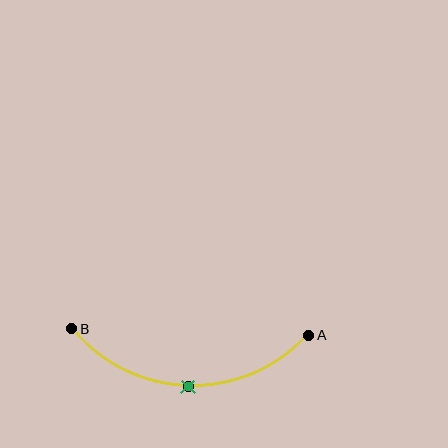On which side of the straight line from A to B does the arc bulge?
The arc bulges below the straight line connecting A and B.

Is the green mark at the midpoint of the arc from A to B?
Yes. The green mark lies on the arc at equal arc-length from both A and B — it is the arc midpoint.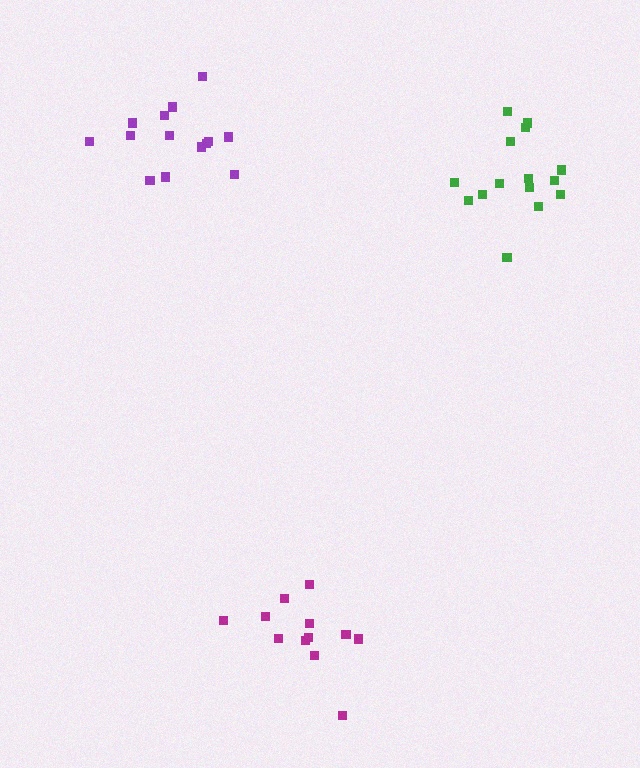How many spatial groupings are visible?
There are 3 spatial groupings.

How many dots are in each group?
Group 1: 14 dots, Group 2: 12 dots, Group 3: 15 dots (41 total).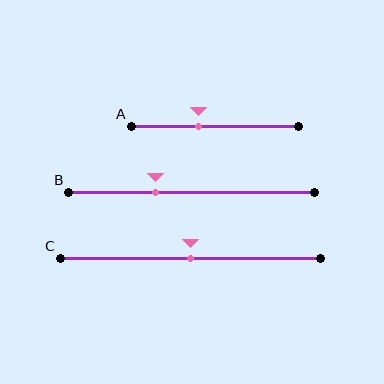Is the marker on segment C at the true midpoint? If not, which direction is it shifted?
Yes, the marker on segment C is at the true midpoint.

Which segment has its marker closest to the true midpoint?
Segment C has its marker closest to the true midpoint.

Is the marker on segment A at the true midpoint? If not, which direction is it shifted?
No, the marker on segment A is shifted to the left by about 9% of the segment length.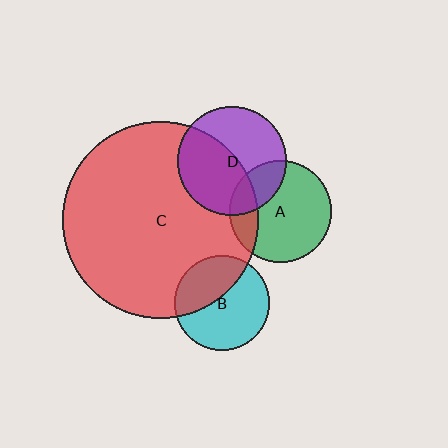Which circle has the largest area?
Circle C (red).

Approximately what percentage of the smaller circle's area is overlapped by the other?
Approximately 40%.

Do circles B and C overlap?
Yes.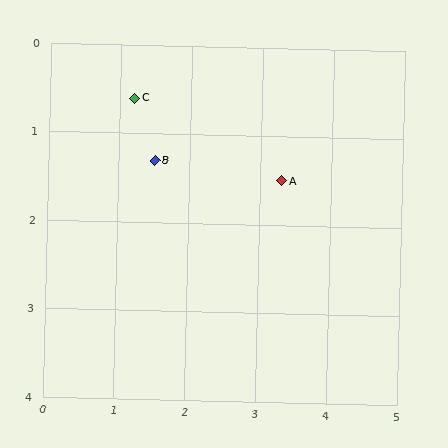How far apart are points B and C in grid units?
Points B and C are about 0.8 grid units apart.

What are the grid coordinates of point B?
Point B is at approximately (1.5, 1.3).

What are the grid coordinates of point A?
Point A is at approximately (3.3, 1.5).